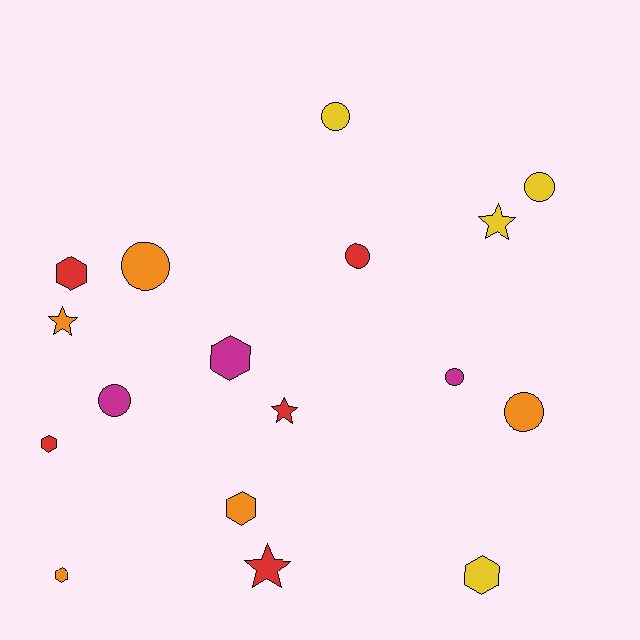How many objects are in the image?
There are 17 objects.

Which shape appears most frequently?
Circle, with 7 objects.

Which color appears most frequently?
Orange, with 5 objects.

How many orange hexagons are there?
There are 2 orange hexagons.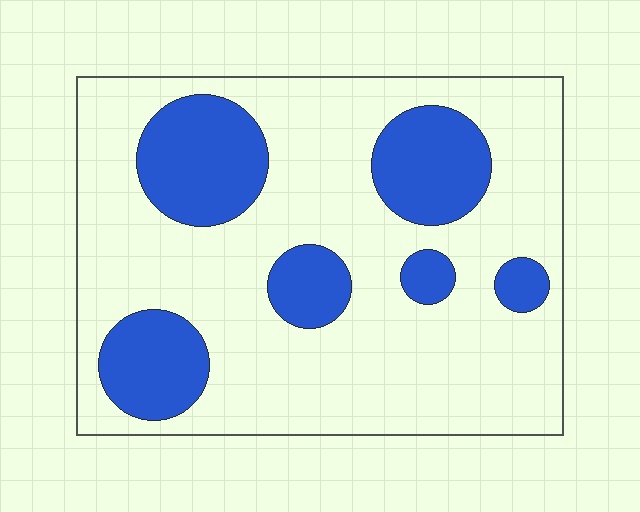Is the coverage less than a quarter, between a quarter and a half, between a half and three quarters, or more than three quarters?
Between a quarter and a half.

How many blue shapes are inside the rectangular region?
6.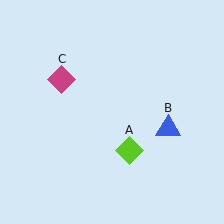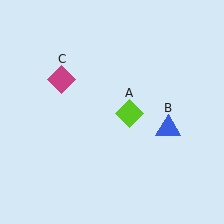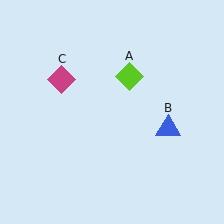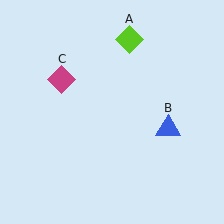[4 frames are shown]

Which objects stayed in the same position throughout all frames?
Blue triangle (object B) and magenta diamond (object C) remained stationary.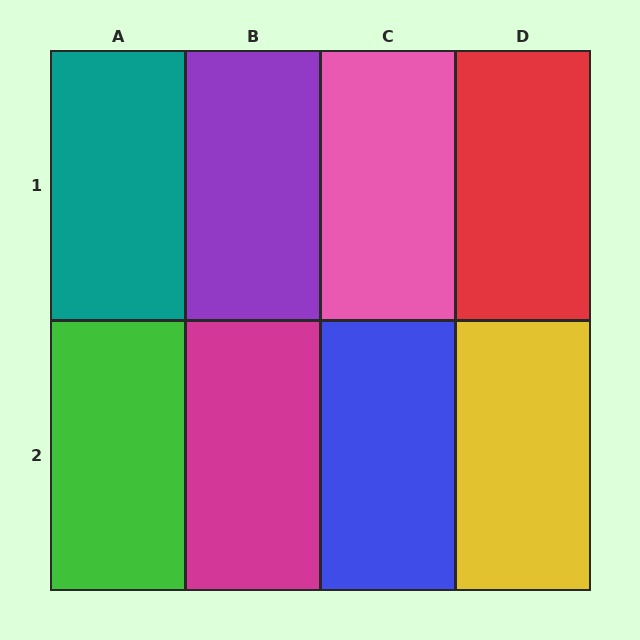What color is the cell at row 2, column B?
Magenta.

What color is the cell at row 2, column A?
Green.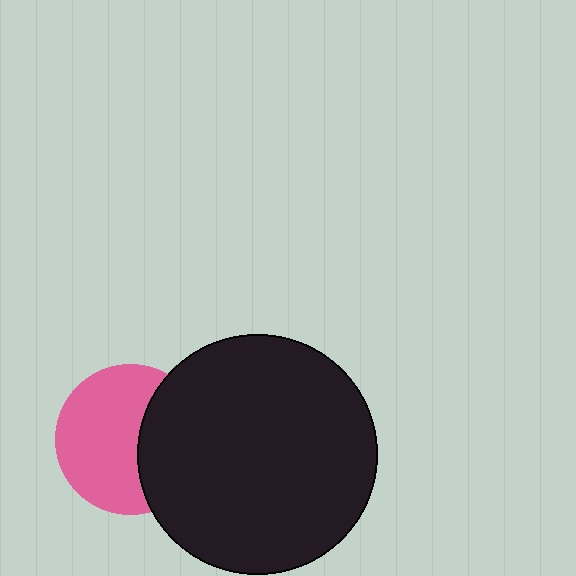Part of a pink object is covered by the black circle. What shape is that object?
It is a circle.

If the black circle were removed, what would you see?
You would see the complete pink circle.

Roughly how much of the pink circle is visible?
About half of it is visible (roughly 63%).